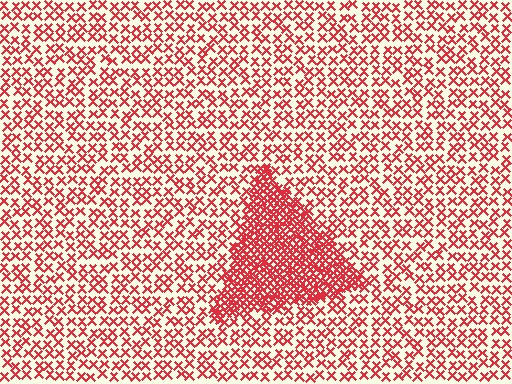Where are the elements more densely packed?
The elements are more densely packed inside the triangle boundary.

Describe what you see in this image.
The image contains small red elements arranged at two different densities. A triangle-shaped region is visible where the elements are more densely packed than the surrounding area.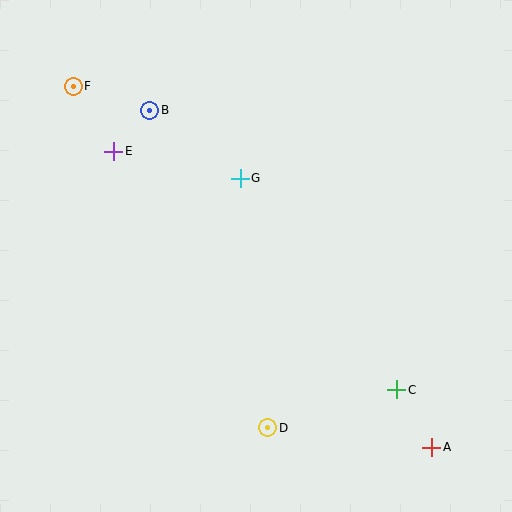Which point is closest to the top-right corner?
Point G is closest to the top-right corner.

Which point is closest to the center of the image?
Point G at (240, 178) is closest to the center.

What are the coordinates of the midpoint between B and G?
The midpoint between B and G is at (195, 144).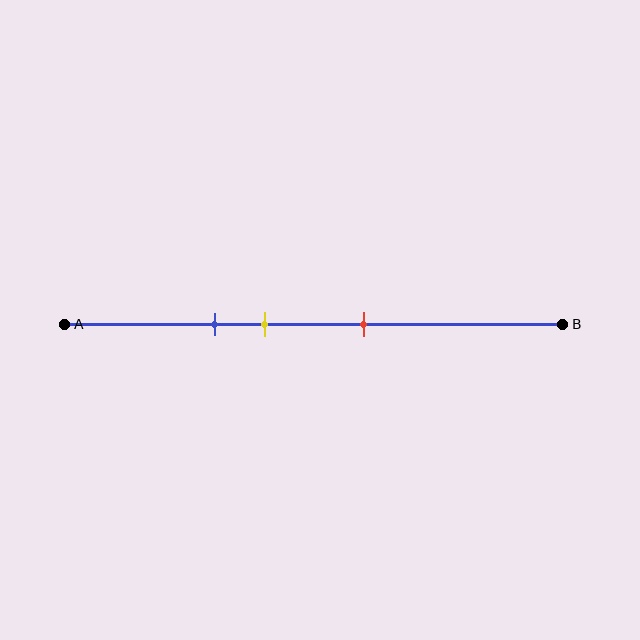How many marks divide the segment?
There are 3 marks dividing the segment.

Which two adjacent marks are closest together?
The blue and yellow marks are the closest adjacent pair.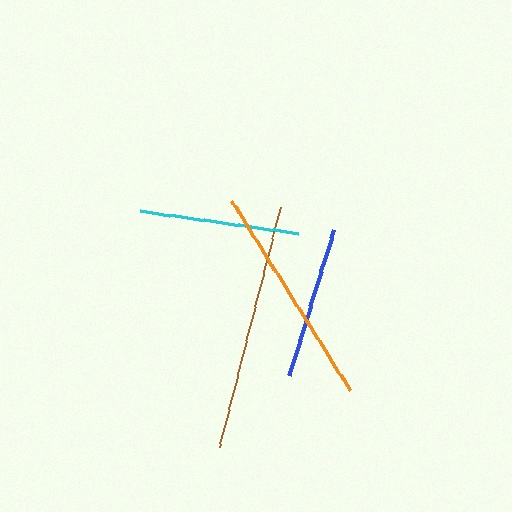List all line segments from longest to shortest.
From longest to shortest: brown, orange, cyan, blue.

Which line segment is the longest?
The brown line is the longest at approximately 247 pixels.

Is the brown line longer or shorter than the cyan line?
The brown line is longer than the cyan line.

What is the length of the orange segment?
The orange segment is approximately 224 pixels long.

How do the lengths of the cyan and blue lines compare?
The cyan and blue lines are approximately the same length.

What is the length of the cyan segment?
The cyan segment is approximately 160 pixels long.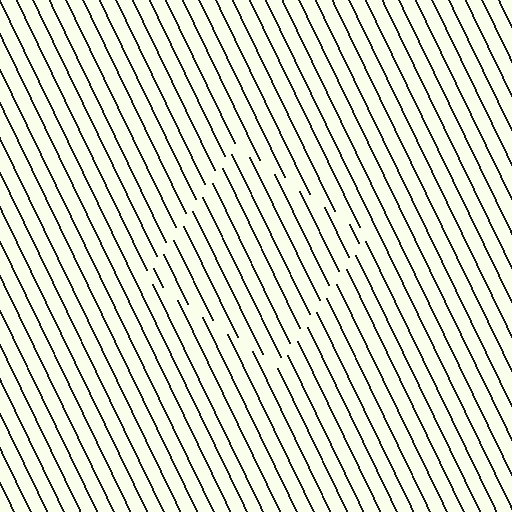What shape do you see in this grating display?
An illusory square. The interior of the shape contains the same grating, shifted by half a period — the contour is defined by the phase discontinuity where line-ends from the inner and outer gratings abut.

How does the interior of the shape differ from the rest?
The interior of the shape contains the same grating, shifted by half a period — the contour is defined by the phase discontinuity where line-ends from the inner and outer gratings abut.